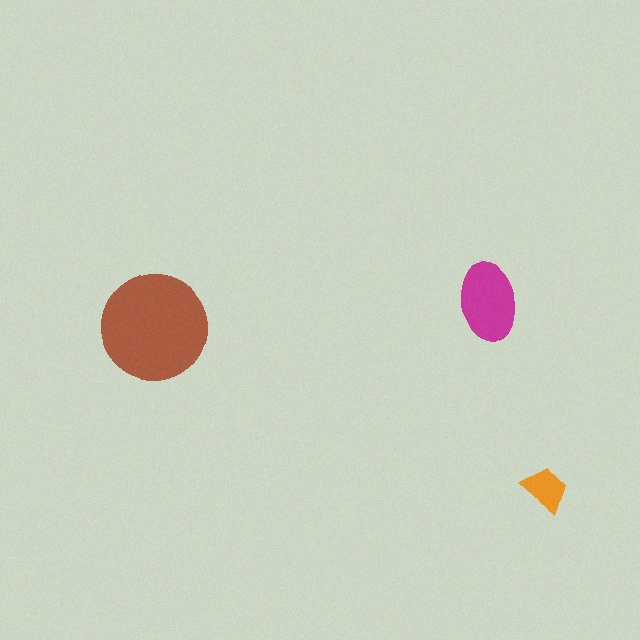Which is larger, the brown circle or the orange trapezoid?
The brown circle.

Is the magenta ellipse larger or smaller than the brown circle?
Smaller.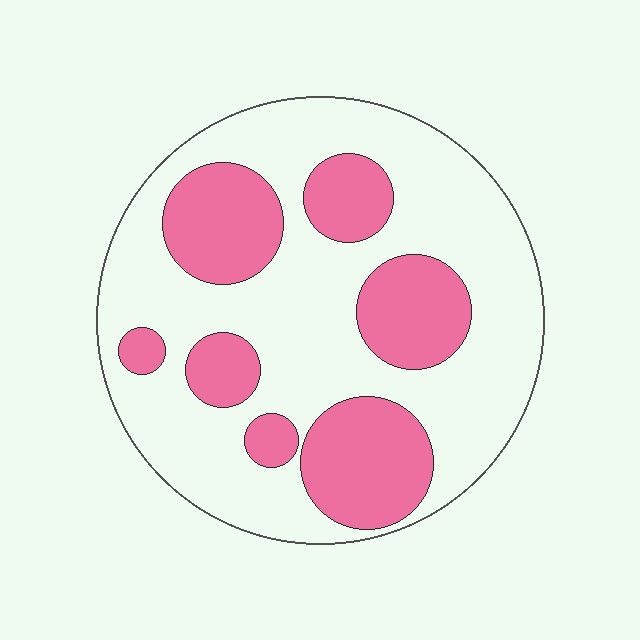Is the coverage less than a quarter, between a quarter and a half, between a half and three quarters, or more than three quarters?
Between a quarter and a half.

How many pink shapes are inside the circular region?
7.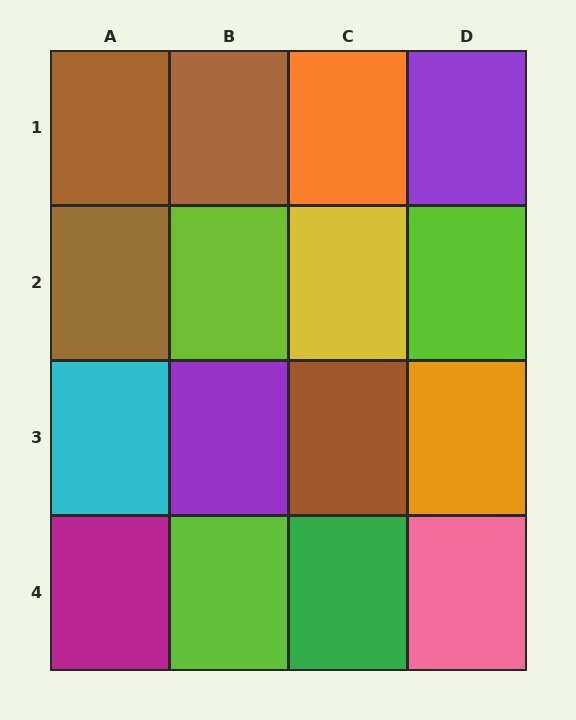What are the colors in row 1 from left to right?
Brown, brown, orange, purple.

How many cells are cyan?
1 cell is cyan.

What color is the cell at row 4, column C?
Green.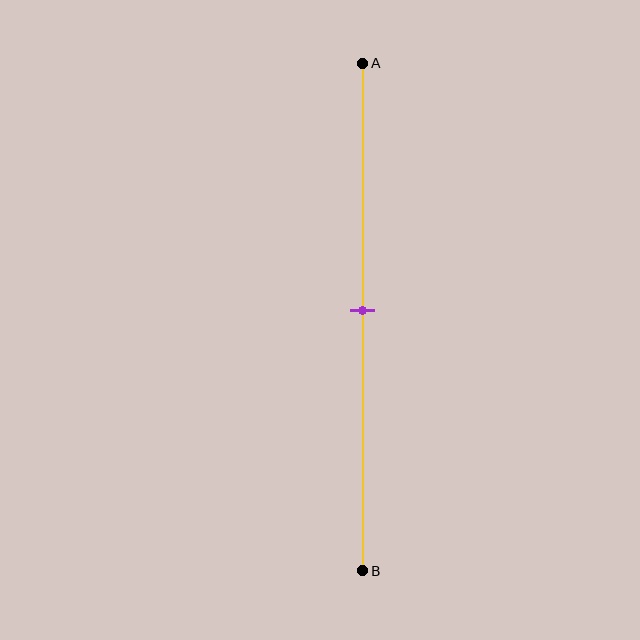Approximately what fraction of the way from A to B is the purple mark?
The purple mark is approximately 50% of the way from A to B.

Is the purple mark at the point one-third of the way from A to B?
No, the mark is at about 50% from A, not at the 33% one-third point.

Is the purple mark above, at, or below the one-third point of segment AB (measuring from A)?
The purple mark is below the one-third point of segment AB.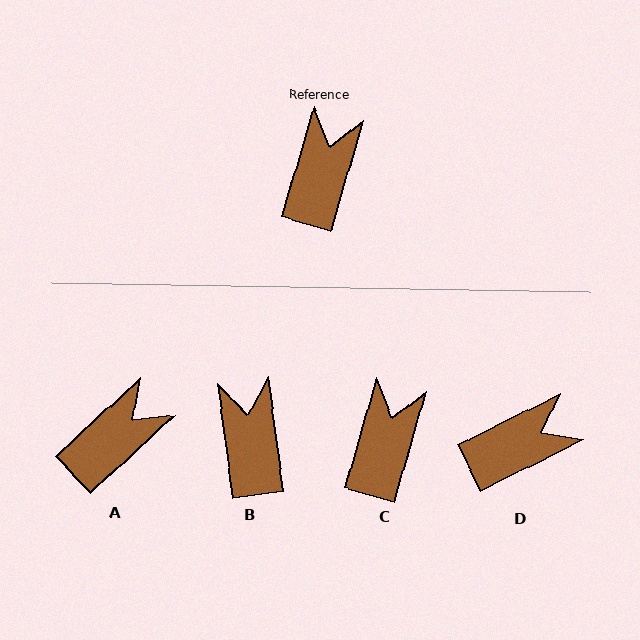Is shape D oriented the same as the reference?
No, it is off by about 47 degrees.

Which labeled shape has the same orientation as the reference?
C.